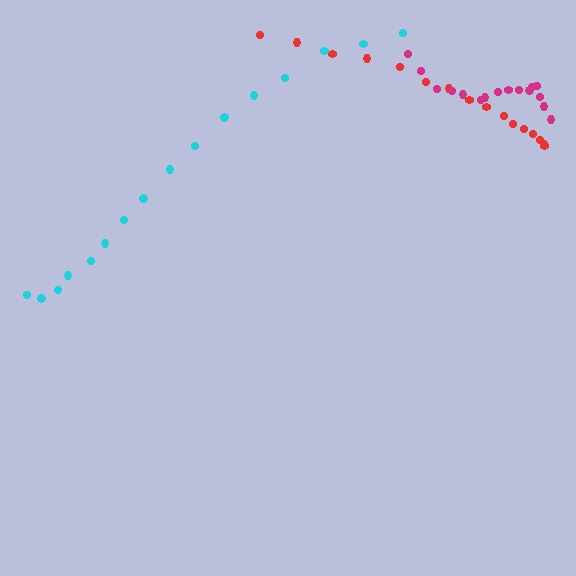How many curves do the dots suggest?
There are 3 distinct paths.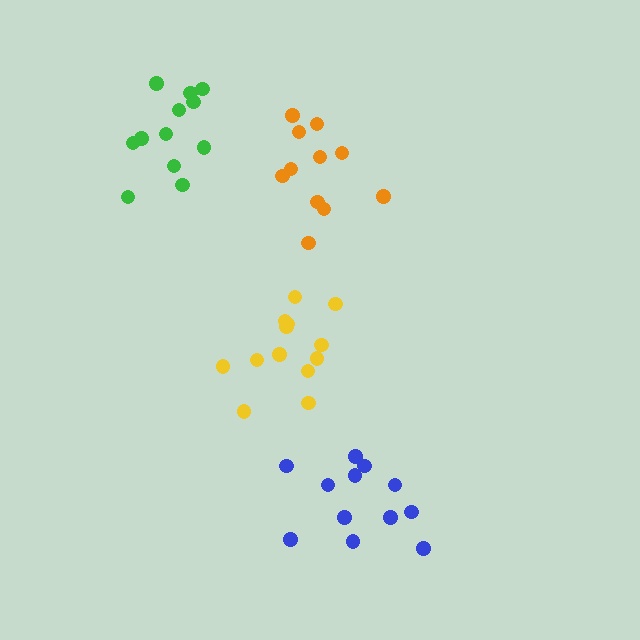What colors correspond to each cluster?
The clusters are colored: yellow, green, blue, orange.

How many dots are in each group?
Group 1: 13 dots, Group 2: 12 dots, Group 3: 12 dots, Group 4: 11 dots (48 total).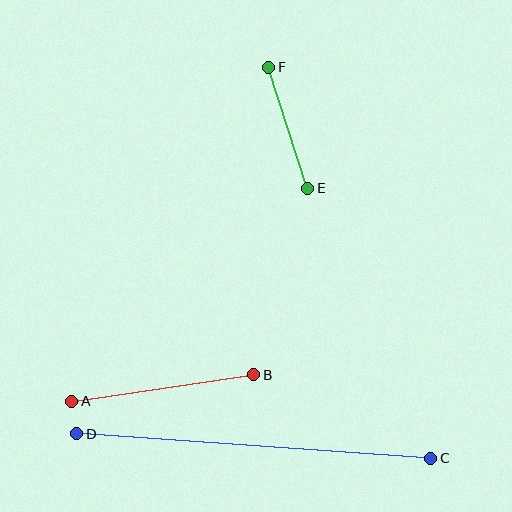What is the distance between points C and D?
The distance is approximately 355 pixels.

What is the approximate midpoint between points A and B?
The midpoint is at approximately (163, 388) pixels.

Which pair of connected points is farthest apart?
Points C and D are farthest apart.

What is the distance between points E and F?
The distance is approximately 127 pixels.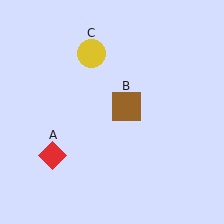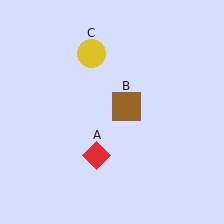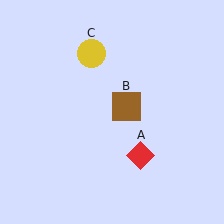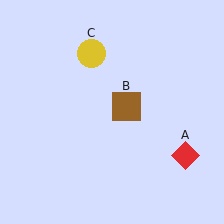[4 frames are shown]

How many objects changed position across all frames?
1 object changed position: red diamond (object A).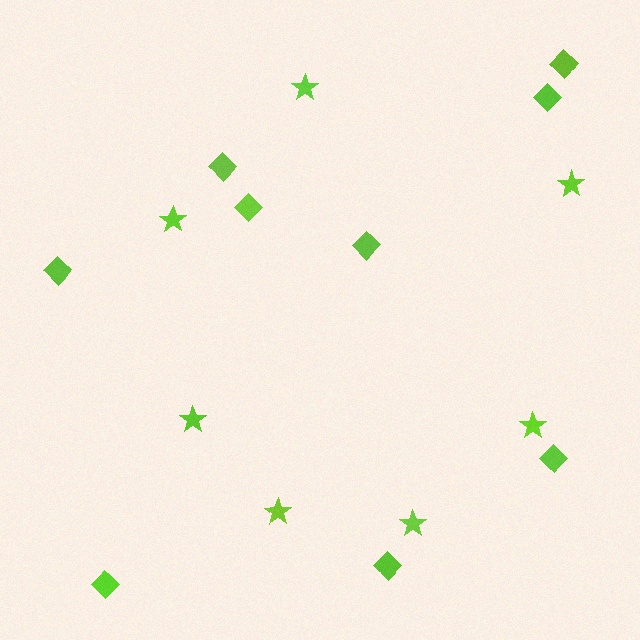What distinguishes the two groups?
There are 2 groups: one group of diamonds (9) and one group of stars (7).